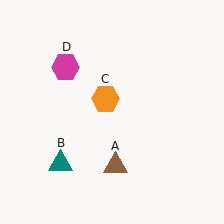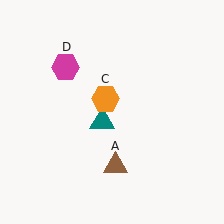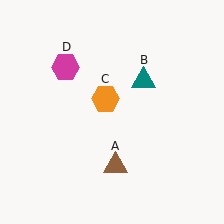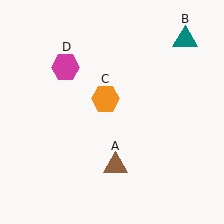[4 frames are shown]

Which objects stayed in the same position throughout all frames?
Brown triangle (object A) and orange hexagon (object C) and magenta hexagon (object D) remained stationary.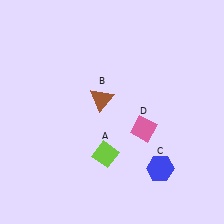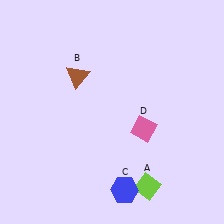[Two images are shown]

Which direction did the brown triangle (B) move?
The brown triangle (B) moved left.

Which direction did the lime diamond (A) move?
The lime diamond (A) moved right.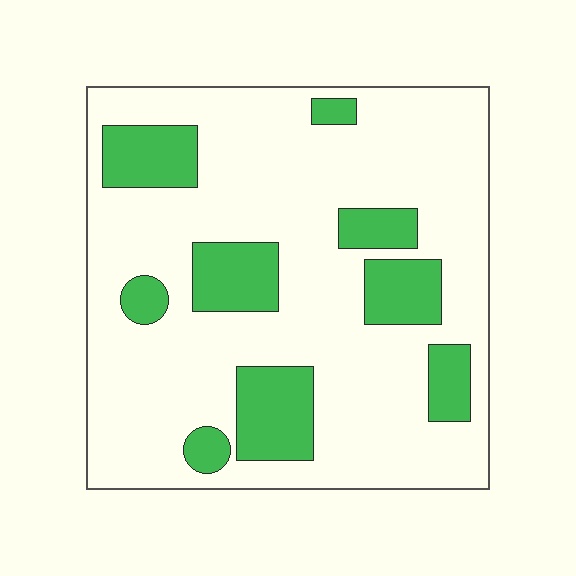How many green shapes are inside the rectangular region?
9.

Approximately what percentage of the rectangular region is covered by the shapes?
Approximately 20%.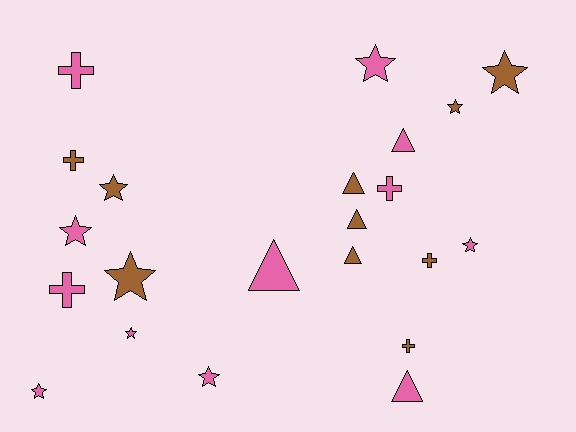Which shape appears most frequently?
Star, with 10 objects.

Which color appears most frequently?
Pink, with 12 objects.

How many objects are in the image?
There are 22 objects.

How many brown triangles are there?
There are 3 brown triangles.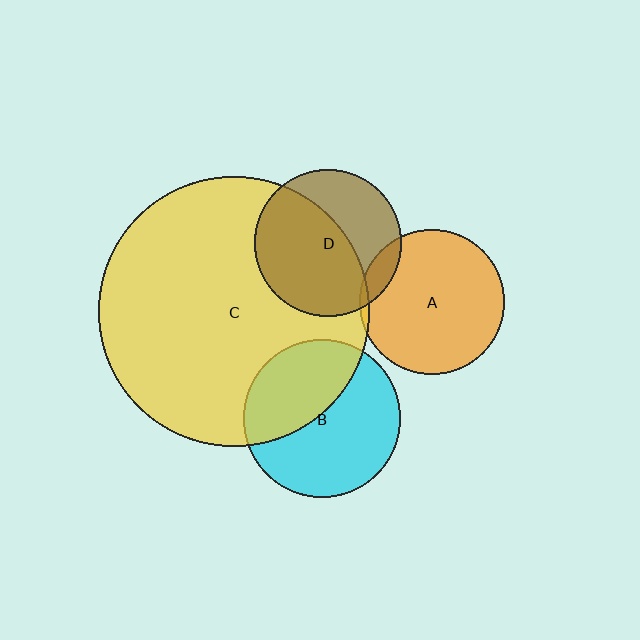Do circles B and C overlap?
Yes.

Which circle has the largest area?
Circle C (yellow).